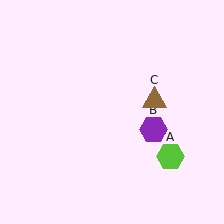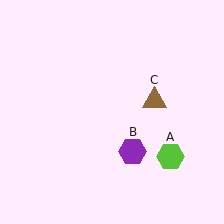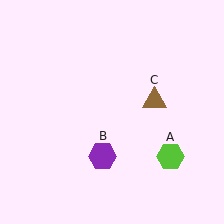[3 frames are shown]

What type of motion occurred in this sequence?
The purple hexagon (object B) rotated clockwise around the center of the scene.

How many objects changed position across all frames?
1 object changed position: purple hexagon (object B).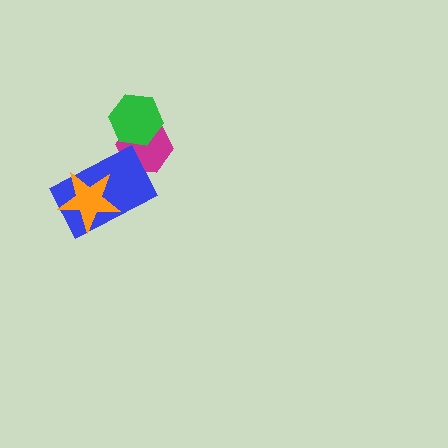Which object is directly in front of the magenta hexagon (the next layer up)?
The blue rectangle is directly in front of the magenta hexagon.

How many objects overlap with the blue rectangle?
2 objects overlap with the blue rectangle.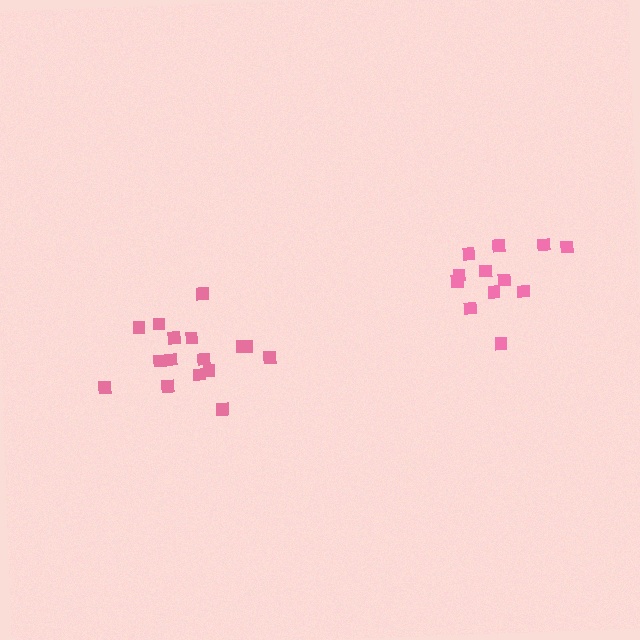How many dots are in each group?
Group 1: 16 dots, Group 2: 12 dots (28 total).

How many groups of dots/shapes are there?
There are 2 groups.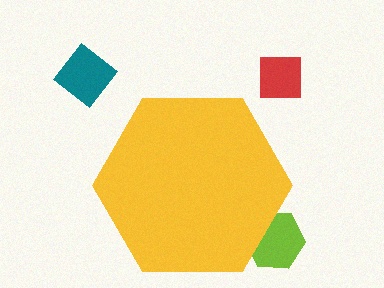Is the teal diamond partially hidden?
No, the teal diamond is fully visible.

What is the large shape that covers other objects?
A yellow hexagon.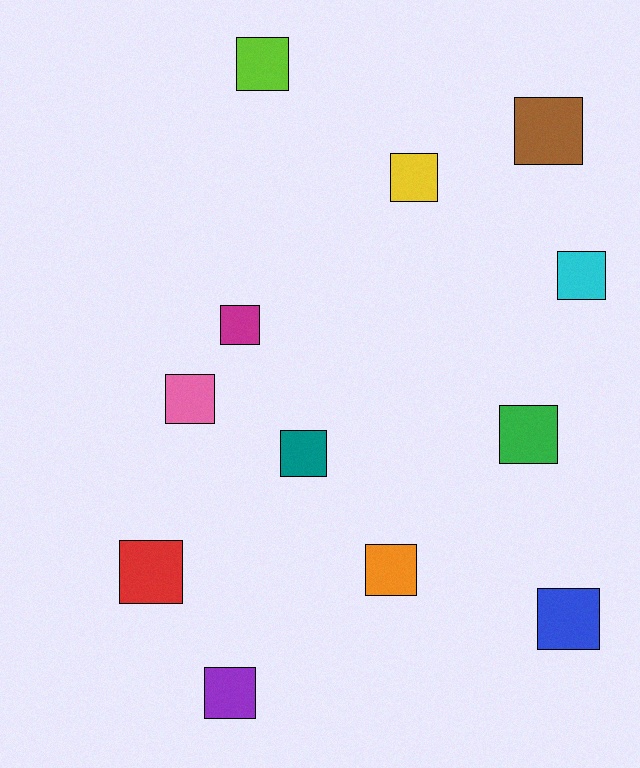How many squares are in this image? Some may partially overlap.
There are 12 squares.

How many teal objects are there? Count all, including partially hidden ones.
There is 1 teal object.